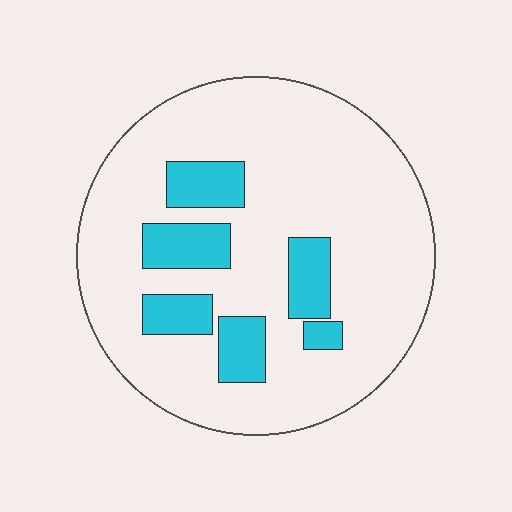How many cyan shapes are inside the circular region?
6.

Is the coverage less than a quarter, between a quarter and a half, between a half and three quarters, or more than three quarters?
Less than a quarter.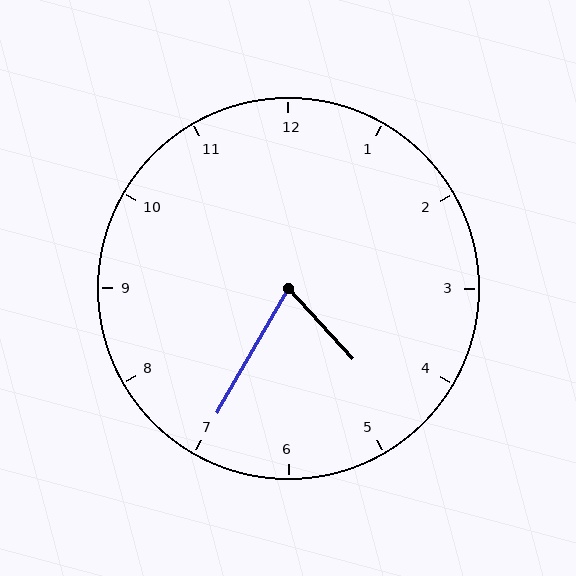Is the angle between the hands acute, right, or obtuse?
It is acute.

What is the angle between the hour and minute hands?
Approximately 72 degrees.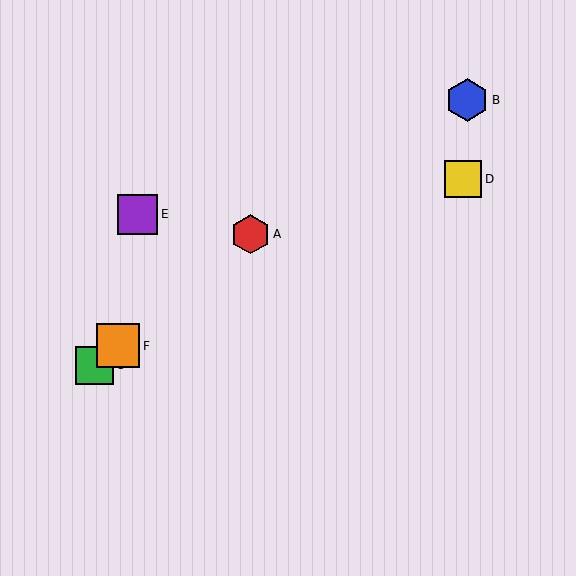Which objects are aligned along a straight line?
Objects A, C, F are aligned along a straight line.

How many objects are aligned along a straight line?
3 objects (A, C, F) are aligned along a straight line.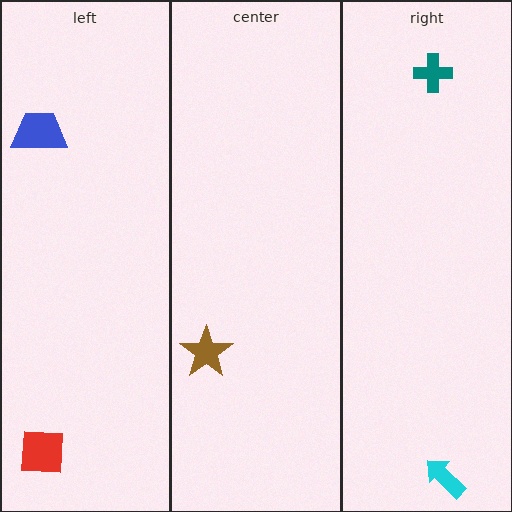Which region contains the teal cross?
The right region.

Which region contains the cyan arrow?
The right region.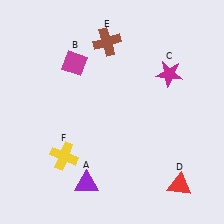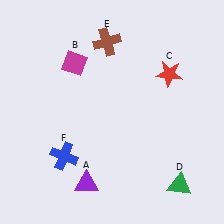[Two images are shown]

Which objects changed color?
C changed from magenta to red. D changed from red to green. F changed from yellow to blue.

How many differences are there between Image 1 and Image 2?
There are 3 differences between the two images.